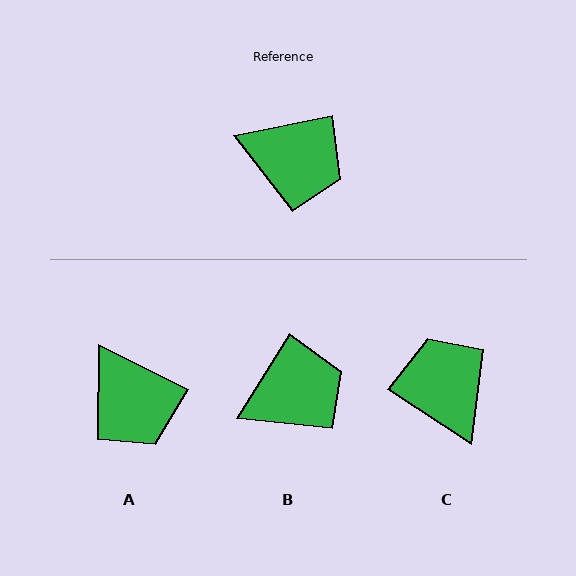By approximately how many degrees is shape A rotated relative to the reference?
Approximately 38 degrees clockwise.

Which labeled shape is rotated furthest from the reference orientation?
C, about 135 degrees away.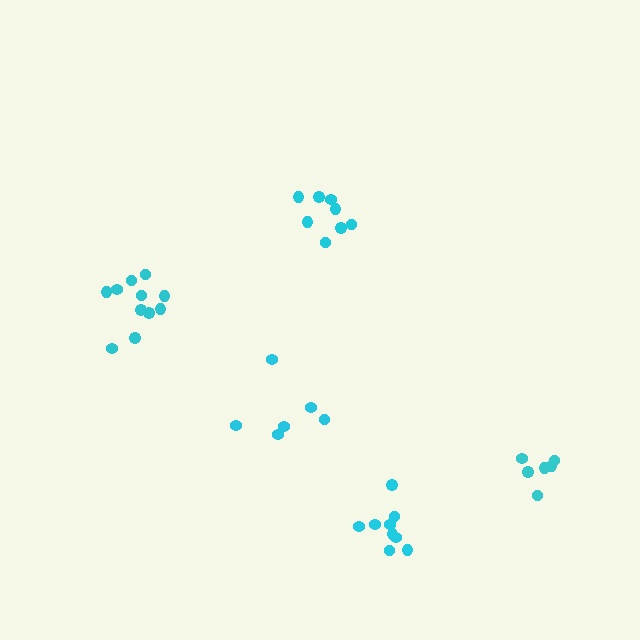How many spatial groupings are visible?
There are 5 spatial groupings.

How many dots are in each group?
Group 1: 6 dots, Group 2: 11 dots, Group 3: 8 dots, Group 4: 6 dots, Group 5: 9 dots (40 total).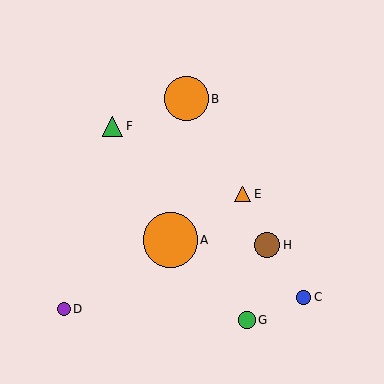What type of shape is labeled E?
Shape E is an orange triangle.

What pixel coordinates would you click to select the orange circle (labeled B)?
Click at (186, 99) to select the orange circle B.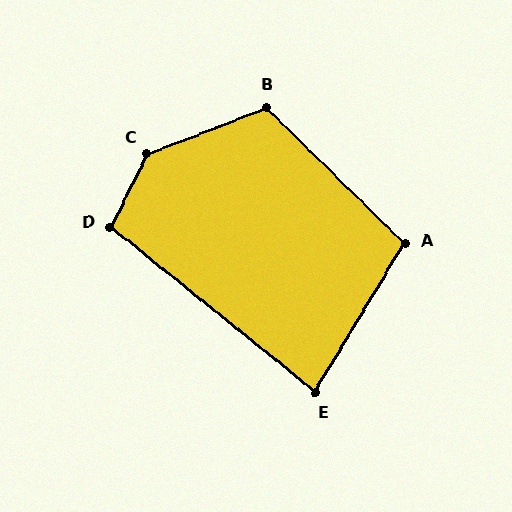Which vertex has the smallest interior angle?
E, at approximately 82 degrees.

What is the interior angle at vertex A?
Approximately 104 degrees (obtuse).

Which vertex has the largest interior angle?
C, at approximately 139 degrees.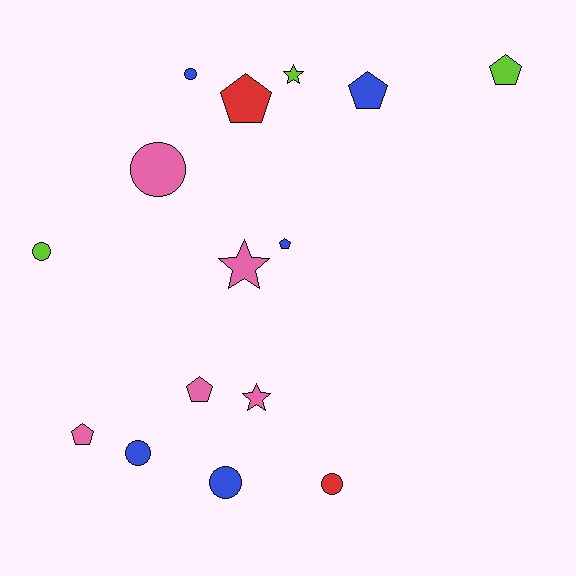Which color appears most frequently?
Pink, with 5 objects.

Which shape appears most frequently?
Circle, with 6 objects.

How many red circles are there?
There is 1 red circle.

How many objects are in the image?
There are 15 objects.